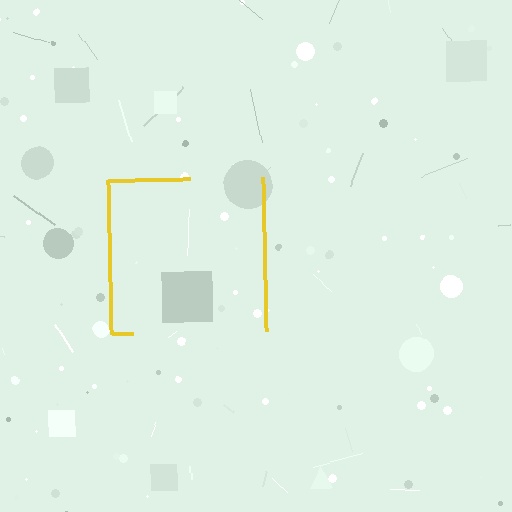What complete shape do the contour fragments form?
The contour fragments form a square.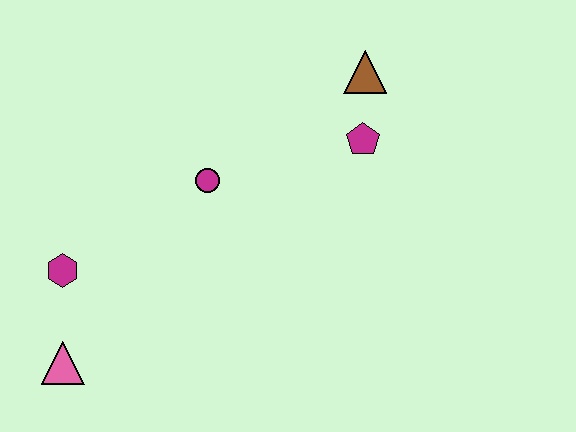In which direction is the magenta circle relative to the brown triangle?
The magenta circle is to the left of the brown triangle.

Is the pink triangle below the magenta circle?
Yes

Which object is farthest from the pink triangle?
The brown triangle is farthest from the pink triangle.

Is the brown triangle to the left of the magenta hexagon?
No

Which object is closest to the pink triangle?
The magenta hexagon is closest to the pink triangle.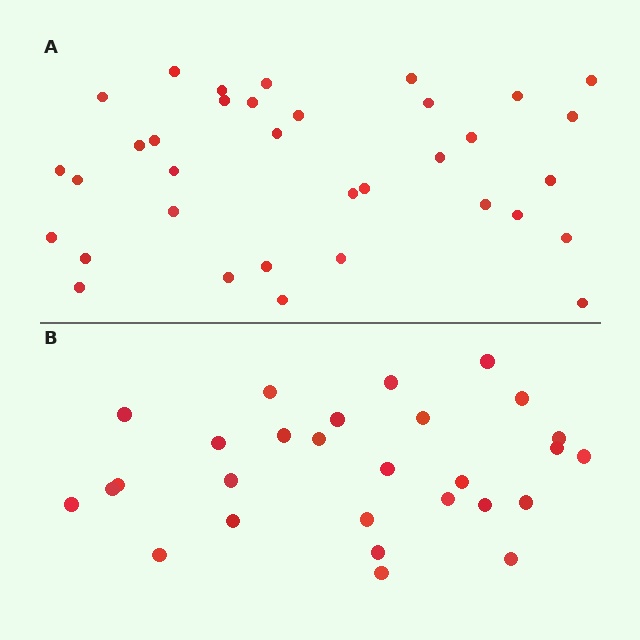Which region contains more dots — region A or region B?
Region A (the top region) has more dots.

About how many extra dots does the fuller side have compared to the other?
Region A has roughly 8 or so more dots than region B.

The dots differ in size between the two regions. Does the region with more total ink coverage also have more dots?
No. Region B has more total ink coverage because its dots are larger, but region A actually contains more individual dots. Total area can be misleading — the number of items is what matters here.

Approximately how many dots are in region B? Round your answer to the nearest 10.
About 30 dots. (The exact count is 28, which rounds to 30.)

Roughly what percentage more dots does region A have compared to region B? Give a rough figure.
About 25% more.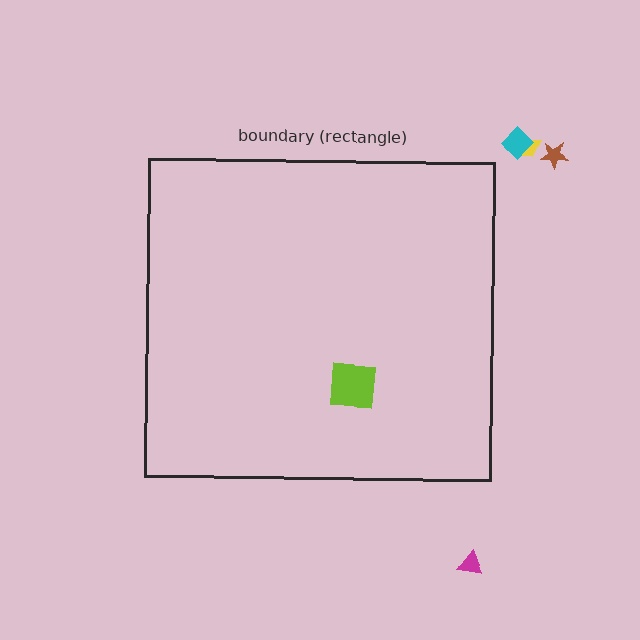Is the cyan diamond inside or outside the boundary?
Outside.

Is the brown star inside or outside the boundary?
Outside.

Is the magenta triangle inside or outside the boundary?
Outside.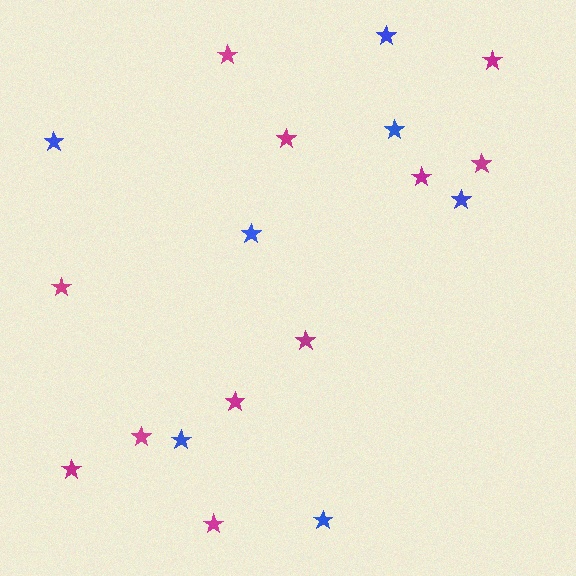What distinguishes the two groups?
There are 2 groups: one group of blue stars (7) and one group of magenta stars (11).